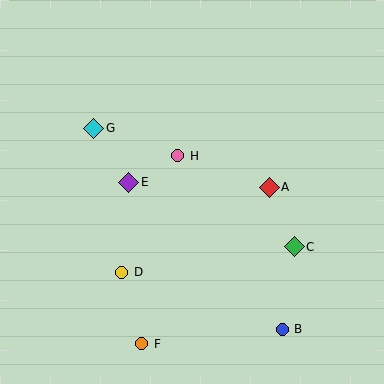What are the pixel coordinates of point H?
Point H is at (178, 156).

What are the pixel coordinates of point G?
Point G is at (94, 128).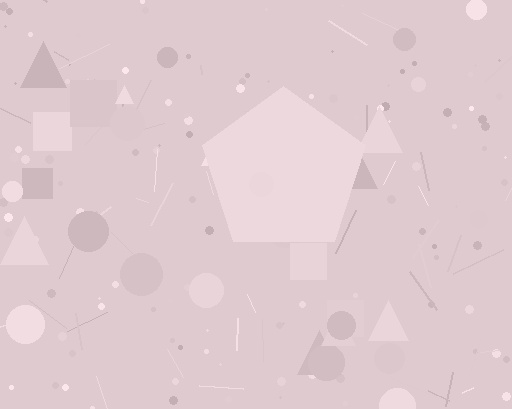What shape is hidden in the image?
A pentagon is hidden in the image.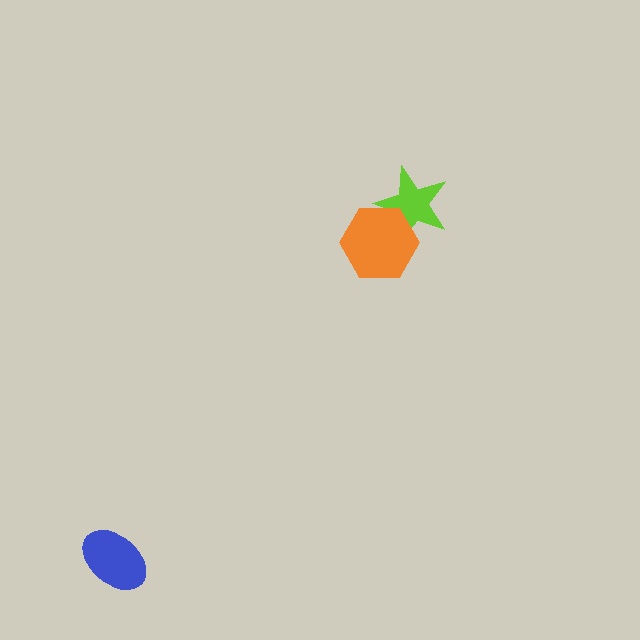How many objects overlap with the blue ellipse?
0 objects overlap with the blue ellipse.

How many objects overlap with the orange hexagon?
1 object overlaps with the orange hexagon.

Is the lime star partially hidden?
Yes, it is partially covered by another shape.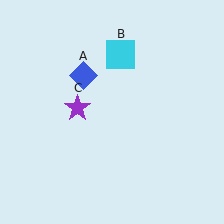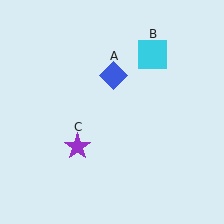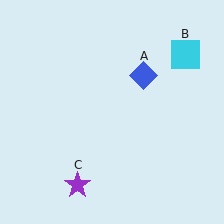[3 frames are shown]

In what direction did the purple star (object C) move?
The purple star (object C) moved down.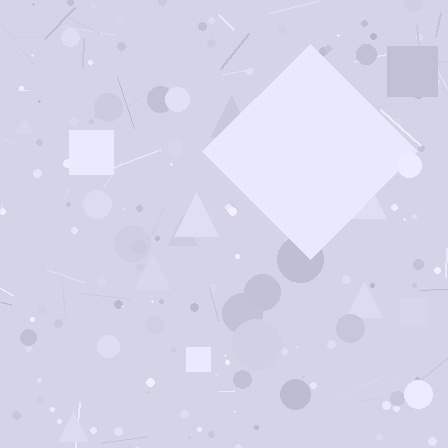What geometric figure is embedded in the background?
A diamond is embedded in the background.